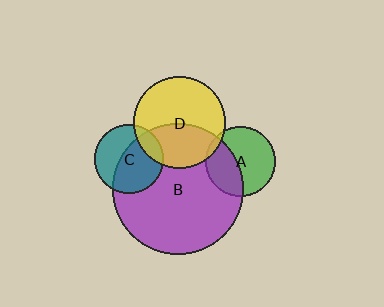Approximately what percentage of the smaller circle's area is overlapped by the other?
Approximately 5%.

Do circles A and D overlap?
Yes.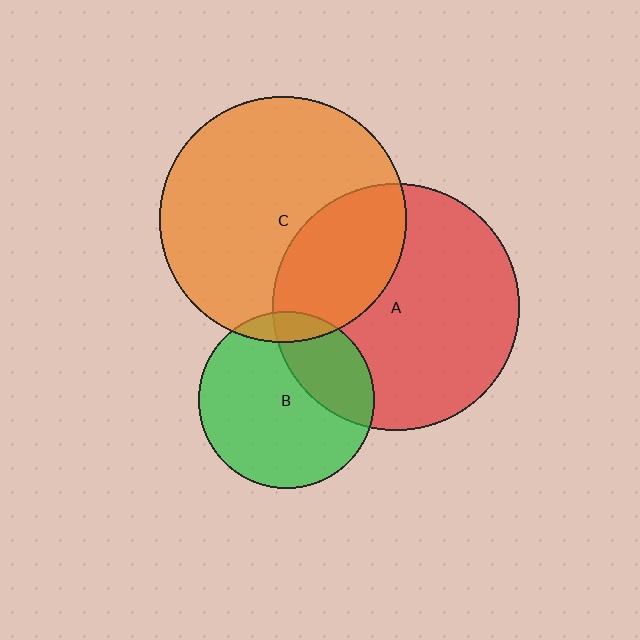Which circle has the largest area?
Circle A (red).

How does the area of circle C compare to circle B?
Approximately 2.0 times.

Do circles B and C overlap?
Yes.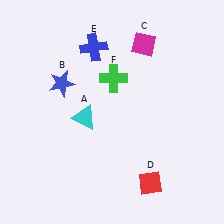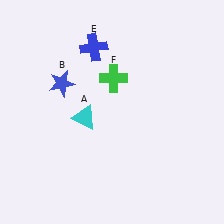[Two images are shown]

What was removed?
The magenta diamond (C), the red diamond (D) were removed in Image 2.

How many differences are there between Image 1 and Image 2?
There are 2 differences between the two images.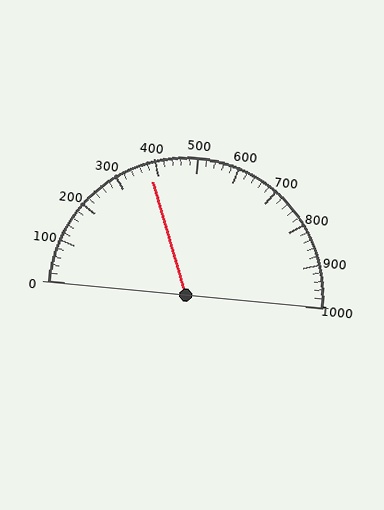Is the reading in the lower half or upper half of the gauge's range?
The reading is in the lower half of the range (0 to 1000).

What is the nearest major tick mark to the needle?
The nearest major tick mark is 400.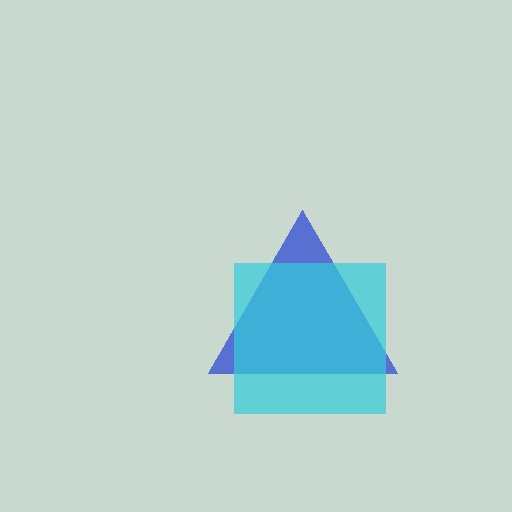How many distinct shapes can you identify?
There are 2 distinct shapes: a blue triangle, a cyan square.